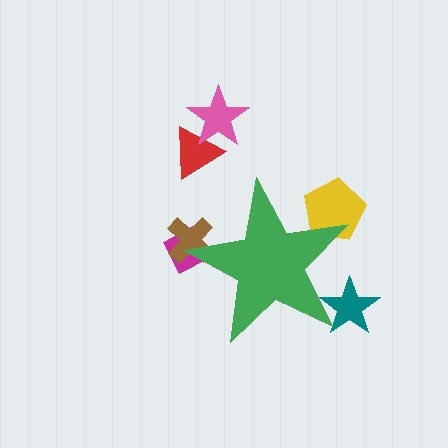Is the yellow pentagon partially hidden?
Yes, the yellow pentagon is partially hidden behind the green star.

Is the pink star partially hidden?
No, the pink star is fully visible.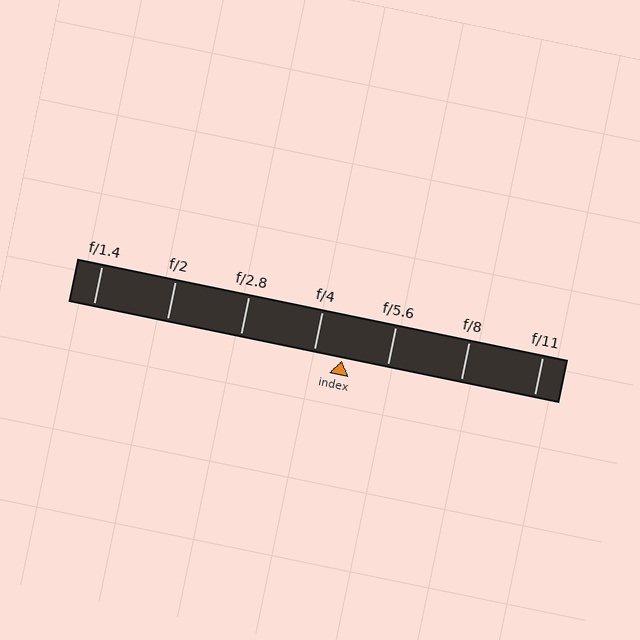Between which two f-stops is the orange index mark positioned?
The index mark is between f/4 and f/5.6.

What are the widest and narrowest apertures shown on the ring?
The widest aperture shown is f/1.4 and the narrowest is f/11.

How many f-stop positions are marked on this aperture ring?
There are 7 f-stop positions marked.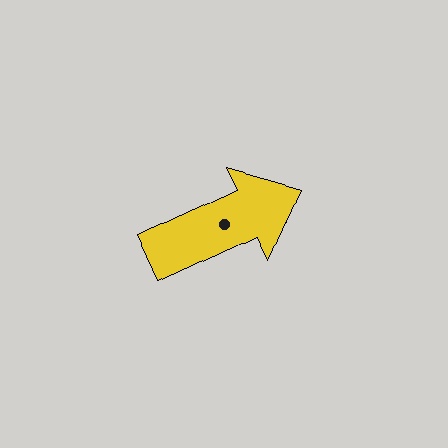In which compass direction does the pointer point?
Northeast.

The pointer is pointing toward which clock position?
Roughly 2 o'clock.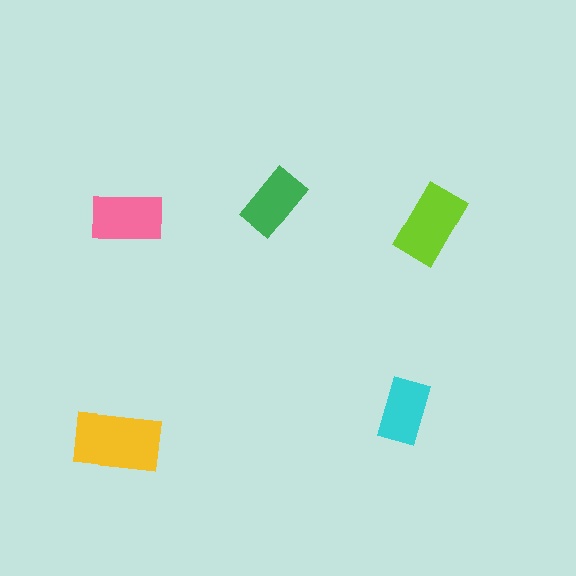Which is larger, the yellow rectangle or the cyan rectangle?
The yellow one.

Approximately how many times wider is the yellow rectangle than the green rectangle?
About 1.5 times wider.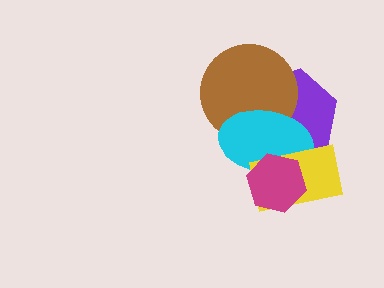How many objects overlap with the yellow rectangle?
3 objects overlap with the yellow rectangle.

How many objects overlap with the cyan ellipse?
4 objects overlap with the cyan ellipse.